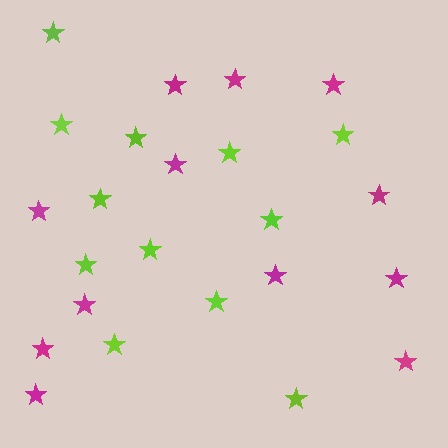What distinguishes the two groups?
There are 2 groups: one group of lime stars (12) and one group of magenta stars (12).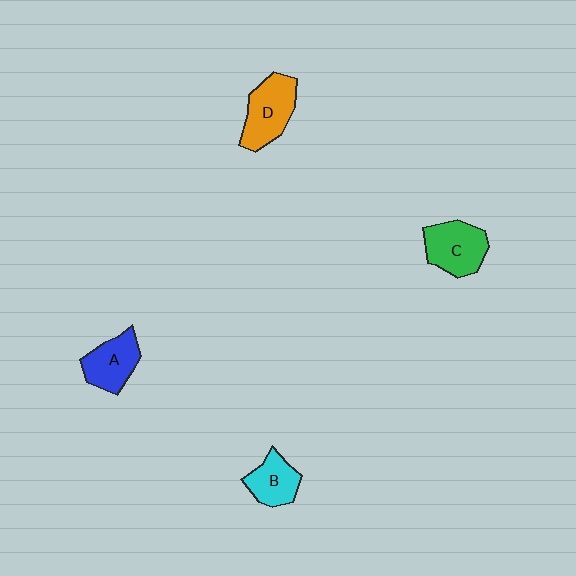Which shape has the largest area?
Shape D (orange).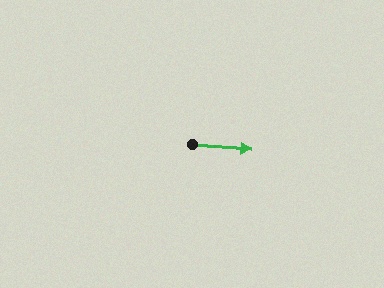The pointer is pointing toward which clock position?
Roughly 3 o'clock.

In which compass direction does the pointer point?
East.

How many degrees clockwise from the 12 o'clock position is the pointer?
Approximately 95 degrees.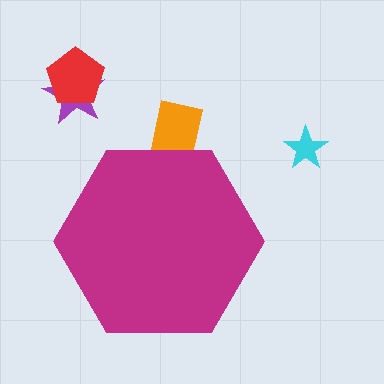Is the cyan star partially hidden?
No, the cyan star is fully visible.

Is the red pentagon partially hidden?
No, the red pentagon is fully visible.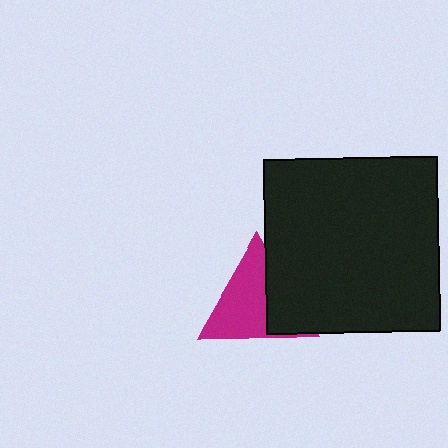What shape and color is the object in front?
The object in front is a black square.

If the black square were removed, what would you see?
You would see the complete magenta triangle.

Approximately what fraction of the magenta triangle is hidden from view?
Roughly 36% of the magenta triangle is hidden behind the black square.